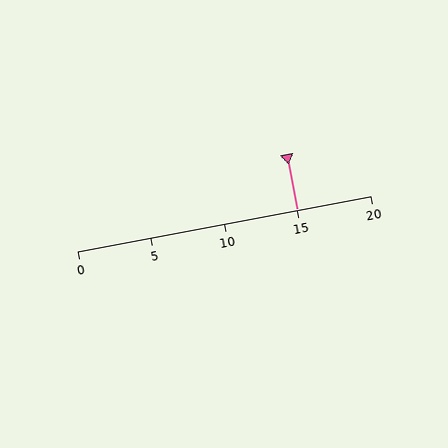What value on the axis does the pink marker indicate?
The marker indicates approximately 15.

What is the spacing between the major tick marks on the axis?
The major ticks are spaced 5 apart.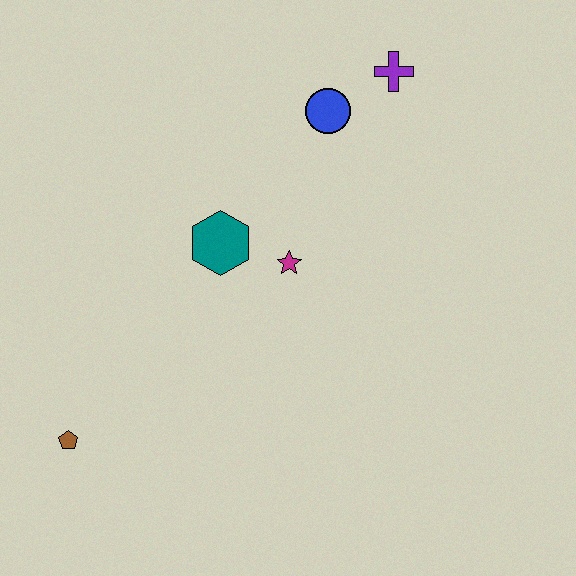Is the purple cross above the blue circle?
Yes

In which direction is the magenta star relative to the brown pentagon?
The magenta star is to the right of the brown pentagon.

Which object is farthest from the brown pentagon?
The purple cross is farthest from the brown pentagon.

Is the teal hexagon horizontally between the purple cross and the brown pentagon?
Yes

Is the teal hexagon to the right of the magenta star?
No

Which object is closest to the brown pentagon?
The teal hexagon is closest to the brown pentagon.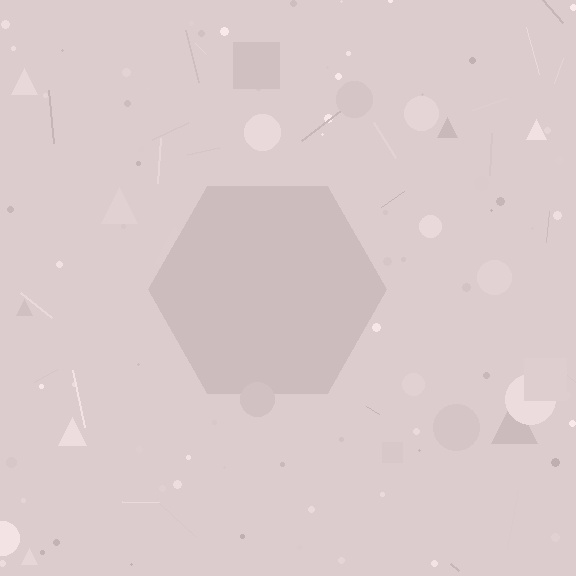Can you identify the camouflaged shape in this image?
The camouflaged shape is a hexagon.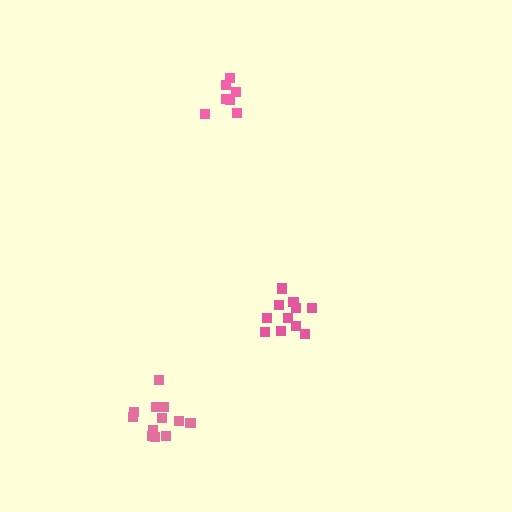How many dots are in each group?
Group 1: 11 dots, Group 2: 12 dots, Group 3: 7 dots (30 total).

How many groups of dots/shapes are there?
There are 3 groups.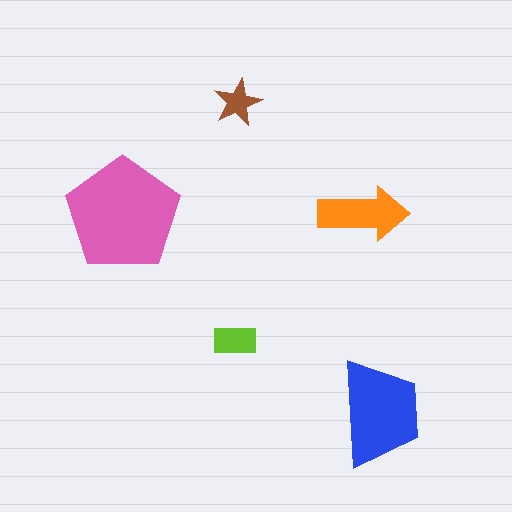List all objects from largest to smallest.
The pink pentagon, the blue trapezoid, the orange arrow, the lime rectangle, the brown star.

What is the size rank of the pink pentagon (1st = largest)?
1st.